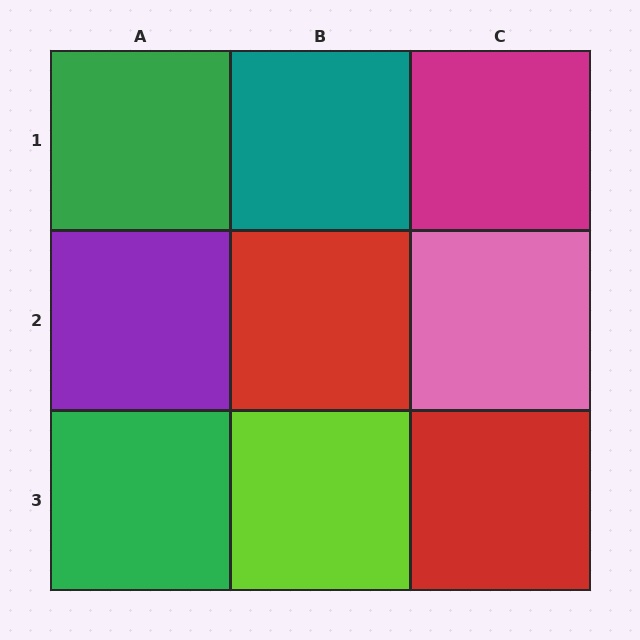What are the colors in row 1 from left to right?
Green, teal, magenta.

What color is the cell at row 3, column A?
Green.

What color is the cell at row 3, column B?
Lime.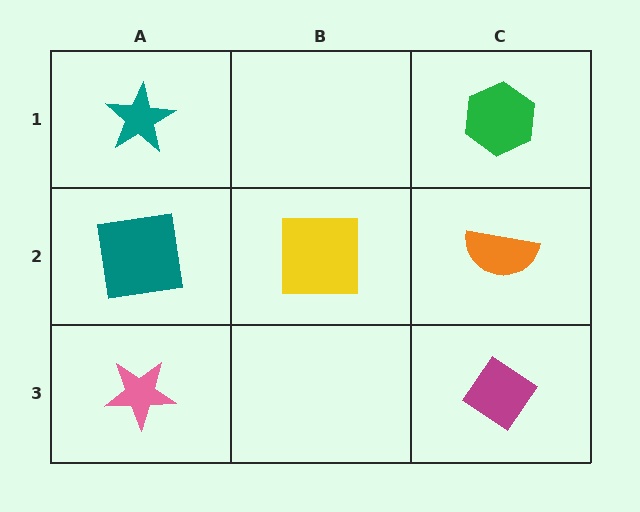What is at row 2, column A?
A teal square.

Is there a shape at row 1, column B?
No, that cell is empty.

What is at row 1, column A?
A teal star.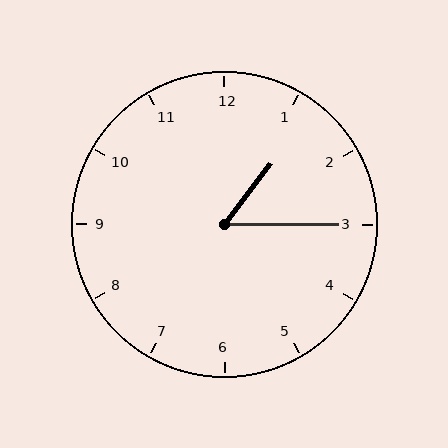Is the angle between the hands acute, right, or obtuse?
It is acute.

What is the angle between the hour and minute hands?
Approximately 52 degrees.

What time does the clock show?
1:15.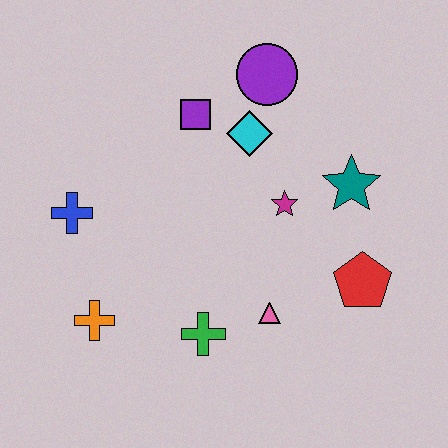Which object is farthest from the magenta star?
The orange cross is farthest from the magenta star.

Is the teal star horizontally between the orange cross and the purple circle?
No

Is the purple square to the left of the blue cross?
No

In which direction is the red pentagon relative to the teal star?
The red pentagon is below the teal star.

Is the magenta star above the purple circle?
No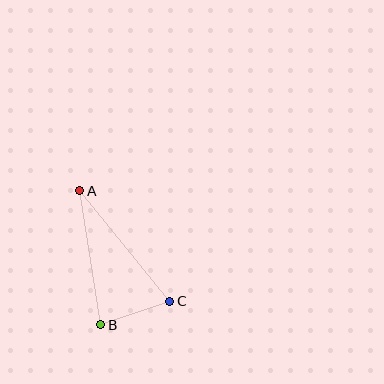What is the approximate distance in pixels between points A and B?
The distance between A and B is approximately 136 pixels.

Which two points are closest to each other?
Points B and C are closest to each other.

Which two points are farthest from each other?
Points A and C are farthest from each other.